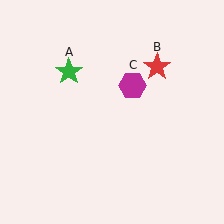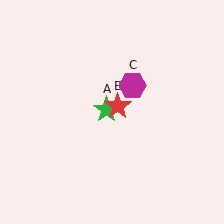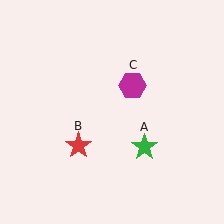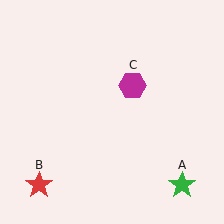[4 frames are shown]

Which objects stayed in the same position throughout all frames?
Magenta hexagon (object C) remained stationary.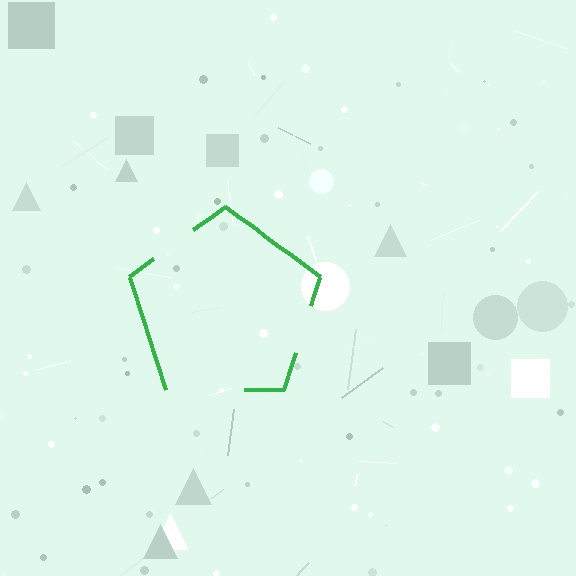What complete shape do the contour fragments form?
The contour fragments form a pentagon.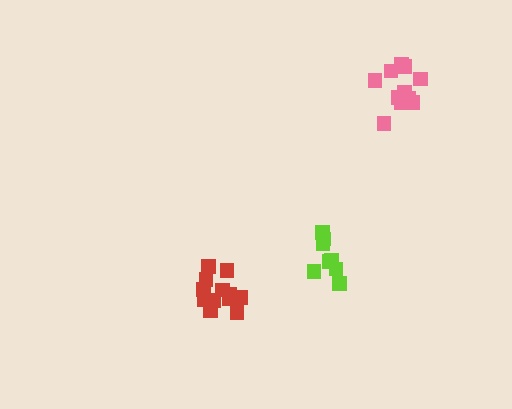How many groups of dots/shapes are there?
There are 3 groups.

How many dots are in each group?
Group 1: 8 dots, Group 2: 11 dots, Group 3: 12 dots (31 total).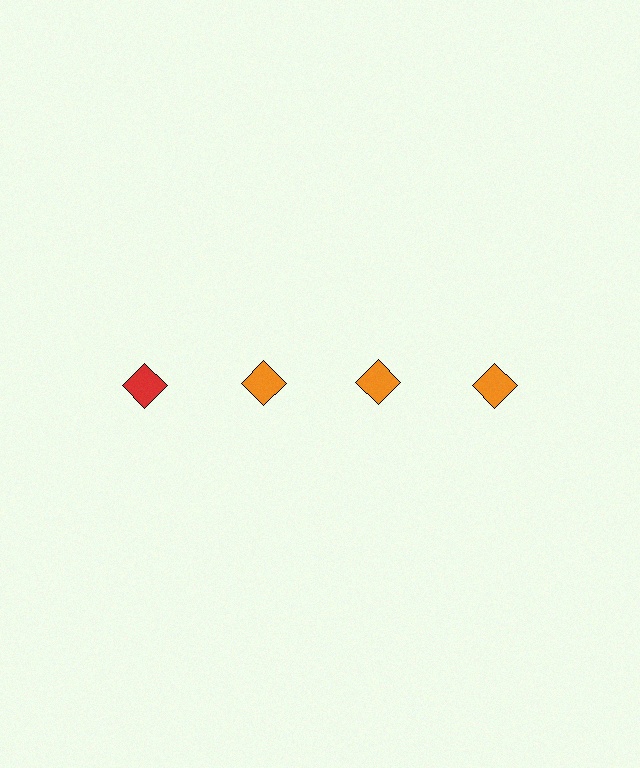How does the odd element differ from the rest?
It has a different color: red instead of orange.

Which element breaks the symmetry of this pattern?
The red diamond in the top row, leftmost column breaks the symmetry. All other shapes are orange diamonds.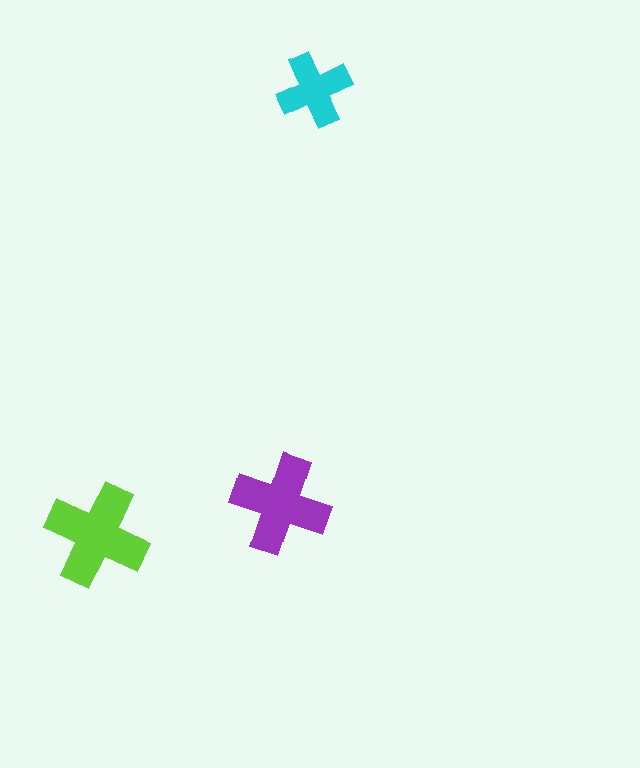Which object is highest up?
The cyan cross is topmost.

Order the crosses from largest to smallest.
the lime one, the purple one, the cyan one.